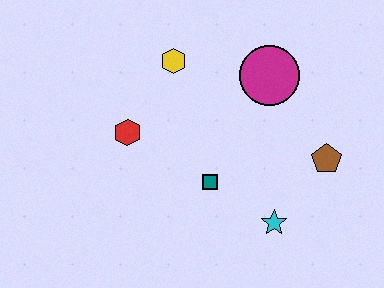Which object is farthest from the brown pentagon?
The red hexagon is farthest from the brown pentagon.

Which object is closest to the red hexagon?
The yellow hexagon is closest to the red hexagon.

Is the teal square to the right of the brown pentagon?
No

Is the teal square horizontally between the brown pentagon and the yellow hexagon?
Yes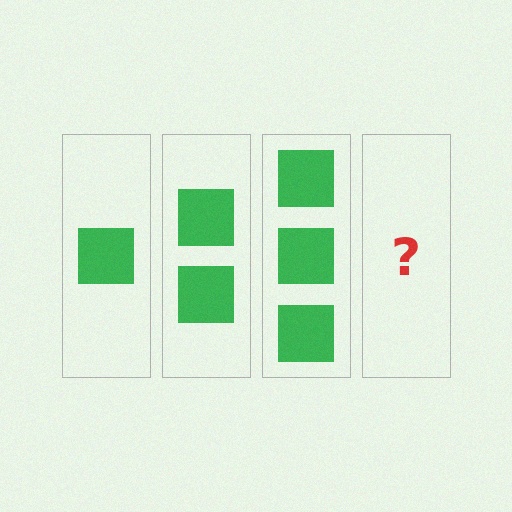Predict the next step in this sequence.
The next step is 4 squares.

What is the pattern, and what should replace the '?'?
The pattern is that each step adds one more square. The '?' should be 4 squares.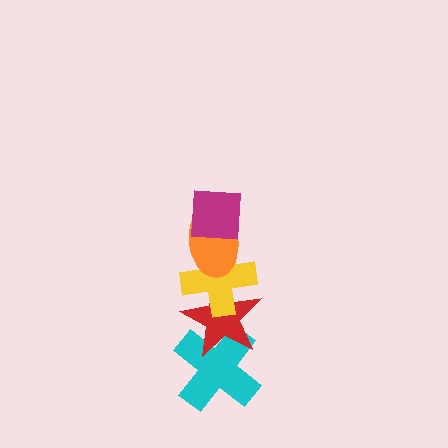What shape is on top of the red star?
The yellow cross is on top of the red star.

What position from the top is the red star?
The red star is 4th from the top.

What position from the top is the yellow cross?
The yellow cross is 3rd from the top.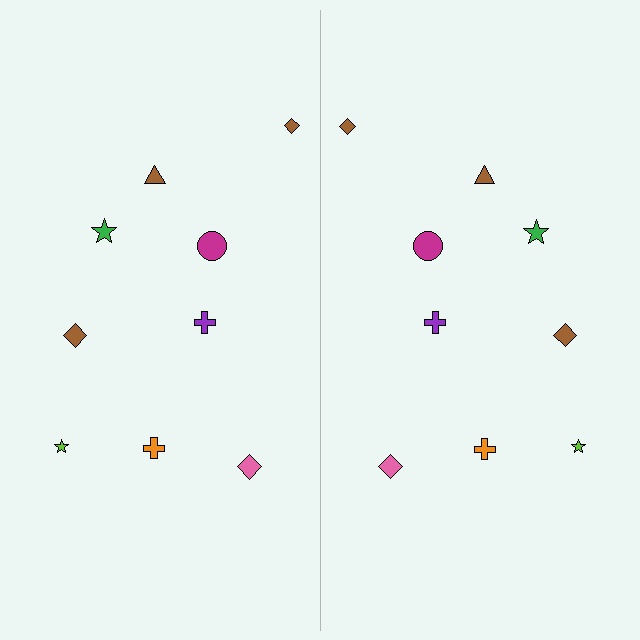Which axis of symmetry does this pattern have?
The pattern has a vertical axis of symmetry running through the center of the image.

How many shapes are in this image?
There are 18 shapes in this image.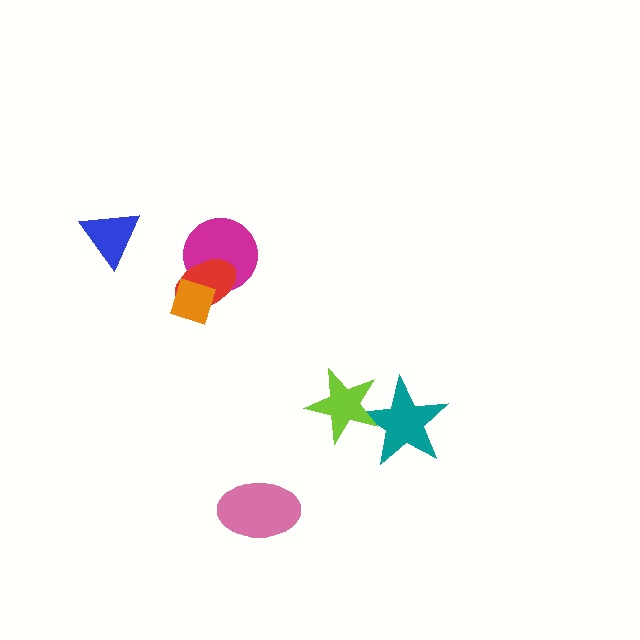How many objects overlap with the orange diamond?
2 objects overlap with the orange diamond.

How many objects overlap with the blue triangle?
0 objects overlap with the blue triangle.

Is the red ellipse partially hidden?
Yes, it is partially covered by another shape.